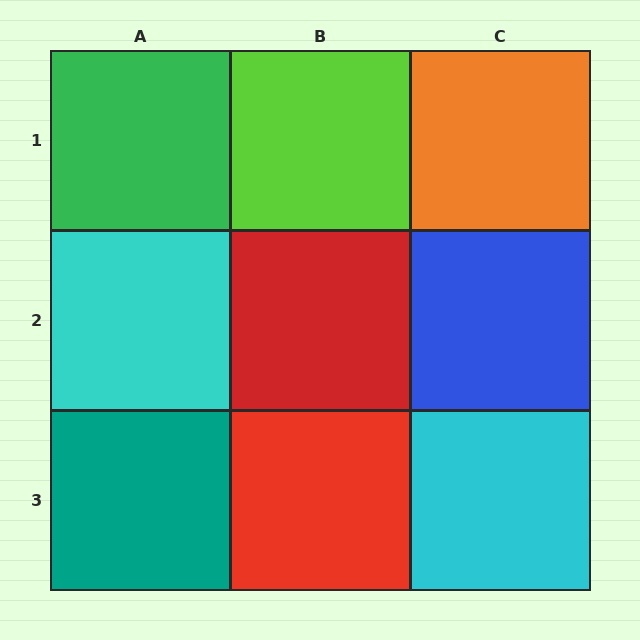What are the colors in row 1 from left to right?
Green, lime, orange.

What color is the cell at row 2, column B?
Red.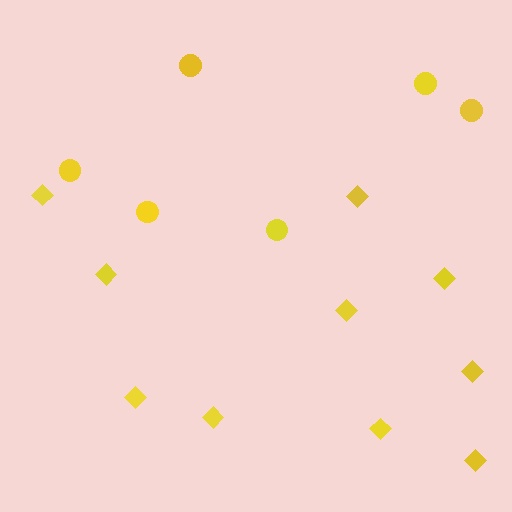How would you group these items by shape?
There are 2 groups: one group of diamonds (10) and one group of circles (6).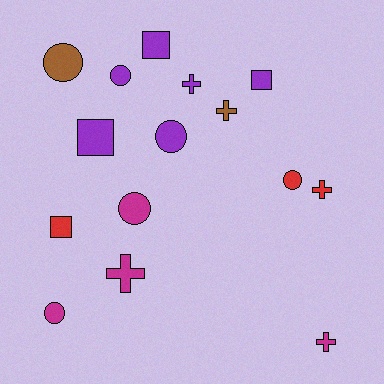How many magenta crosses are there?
There are 2 magenta crosses.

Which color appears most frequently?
Purple, with 6 objects.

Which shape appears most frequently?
Circle, with 6 objects.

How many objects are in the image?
There are 15 objects.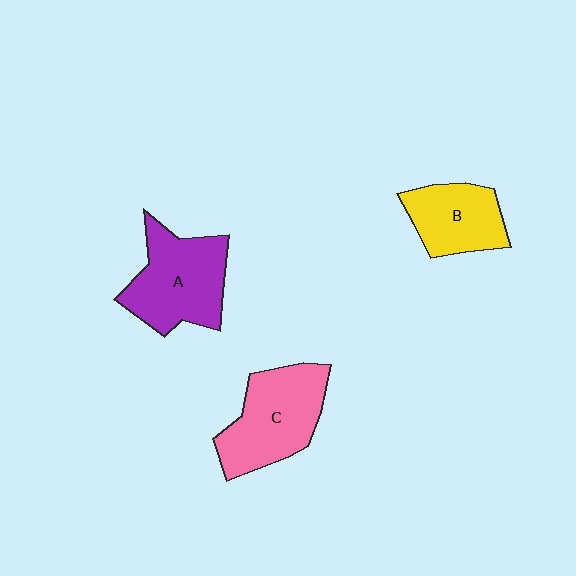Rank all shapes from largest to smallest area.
From largest to smallest: A (purple), C (pink), B (yellow).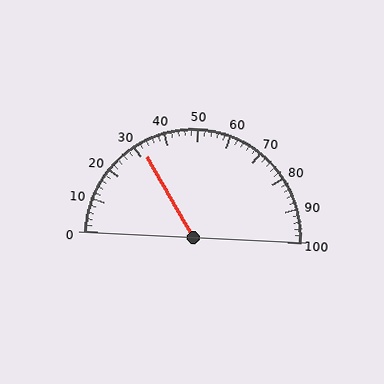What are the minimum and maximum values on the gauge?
The gauge ranges from 0 to 100.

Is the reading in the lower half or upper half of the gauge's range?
The reading is in the lower half of the range (0 to 100).